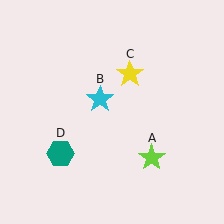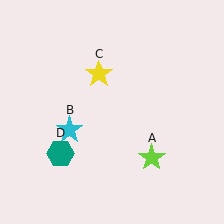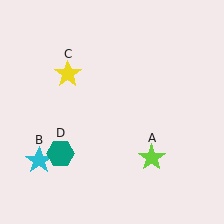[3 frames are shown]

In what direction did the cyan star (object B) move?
The cyan star (object B) moved down and to the left.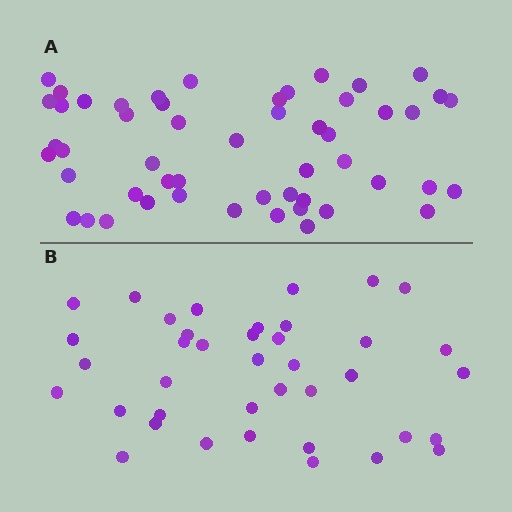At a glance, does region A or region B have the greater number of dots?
Region A (the top region) has more dots.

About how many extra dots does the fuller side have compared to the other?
Region A has approximately 15 more dots than region B.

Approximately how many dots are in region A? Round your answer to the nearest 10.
About 50 dots. (The exact count is 52, which rounds to 50.)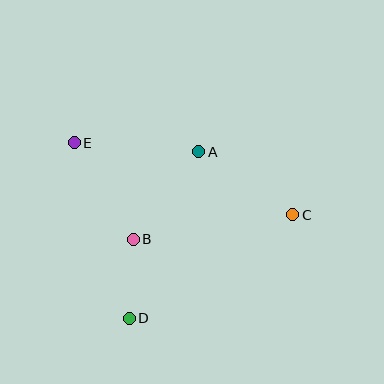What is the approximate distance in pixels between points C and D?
The distance between C and D is approximately 193 pixels.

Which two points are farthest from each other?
Points C and E are farthest from each other.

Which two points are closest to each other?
Points B and D are closest to each other.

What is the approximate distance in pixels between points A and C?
The distance between A and C is approximately 113 pixels.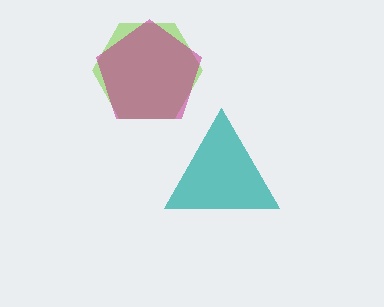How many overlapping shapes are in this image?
There are 3 overlapping shapes in the image.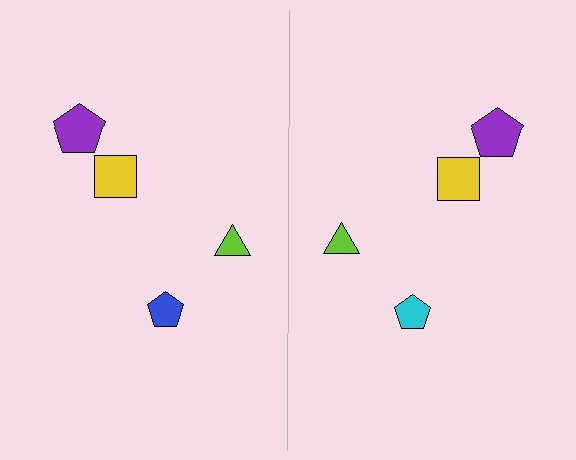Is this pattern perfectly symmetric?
No, the pattern is not perfectly symmetric. The cyan pentagon on the right side breaks the symmetry — its mirror counterpart is blue.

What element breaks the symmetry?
The cyan pentagon on the right side breaks the symmetry — its mirror counterpart is blue.